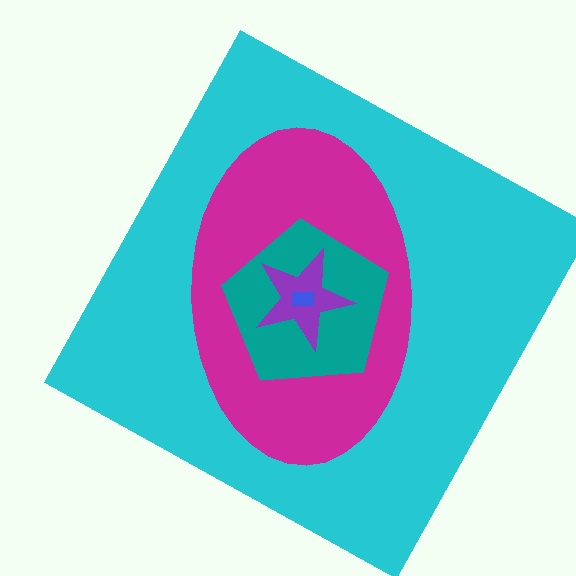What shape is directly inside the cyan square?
The magenta ellipse.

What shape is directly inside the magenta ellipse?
The teal pentagon.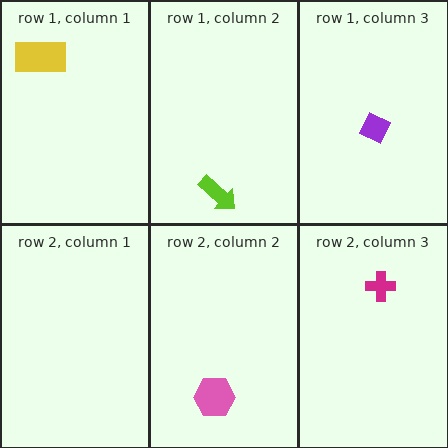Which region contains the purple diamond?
The row 1, column 3 region.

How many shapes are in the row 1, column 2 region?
1.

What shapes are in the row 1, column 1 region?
The yellow rectangle.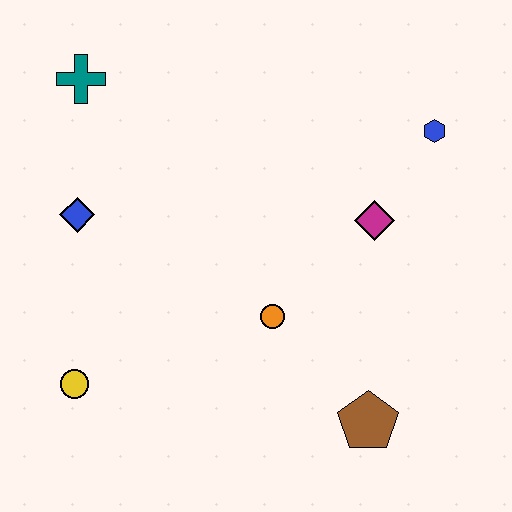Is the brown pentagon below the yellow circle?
Yes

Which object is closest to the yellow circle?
The blue diamond is closest to the yellow circle.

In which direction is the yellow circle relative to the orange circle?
The yellow circle is to the left of the orange circle.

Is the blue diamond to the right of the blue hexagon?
No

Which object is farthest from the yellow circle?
The blue hexagon is farthest from the yellow circle.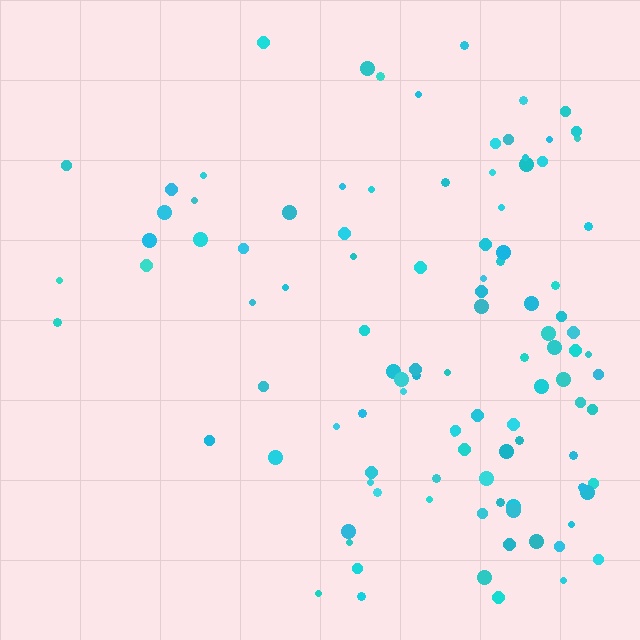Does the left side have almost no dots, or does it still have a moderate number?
Still a moderate number, just noticeably fewer than the right.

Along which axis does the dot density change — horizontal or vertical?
Horizontal.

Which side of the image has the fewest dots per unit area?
The left.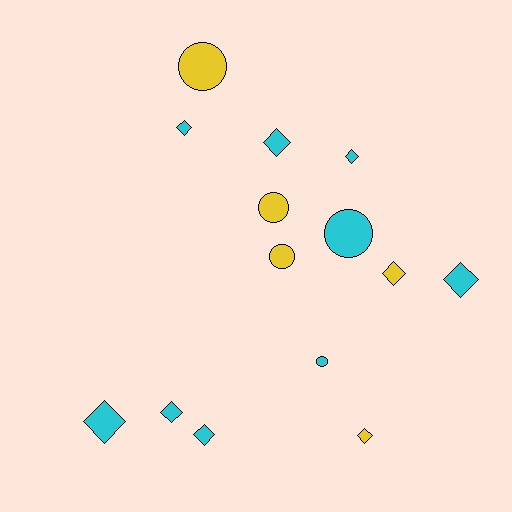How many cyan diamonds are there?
There are 7 cyan diamonds.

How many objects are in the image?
There are 14 objects.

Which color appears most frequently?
Cyan, with 9 objects.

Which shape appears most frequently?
Diamond, with 9 objects.